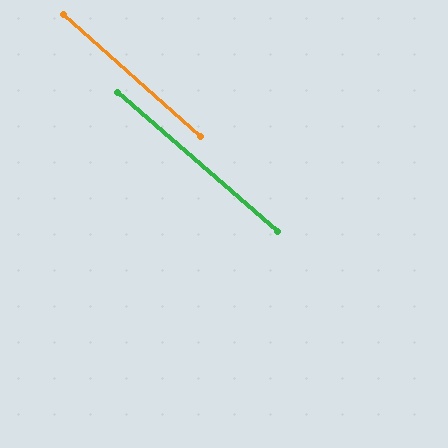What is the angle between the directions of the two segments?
Approximately 1 degree.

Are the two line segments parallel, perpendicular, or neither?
Parallel — their directions differ by only 0.8°.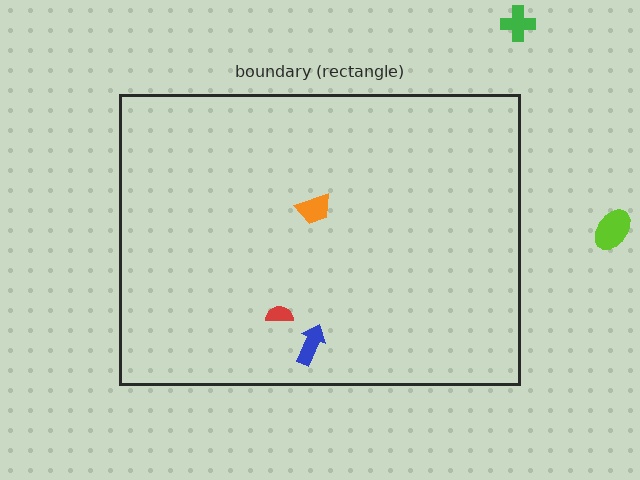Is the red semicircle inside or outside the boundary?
Inside.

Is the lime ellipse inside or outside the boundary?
Outside.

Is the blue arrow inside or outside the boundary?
Inside.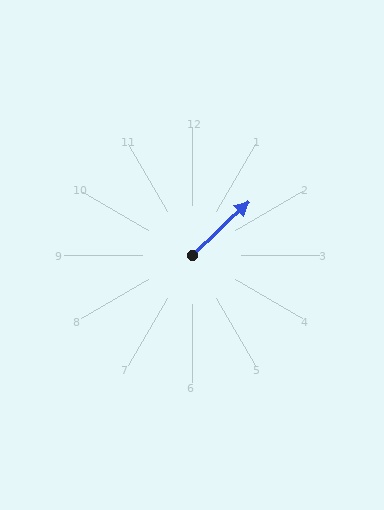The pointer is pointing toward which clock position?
Roughly 2 o'clock.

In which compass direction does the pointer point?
Northeast.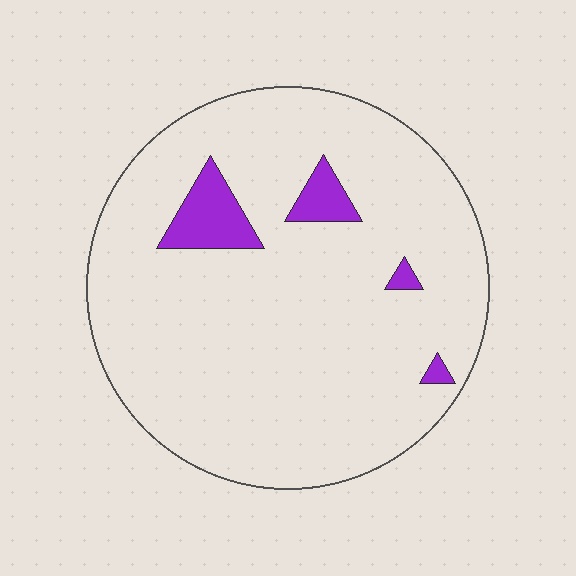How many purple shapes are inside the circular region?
4.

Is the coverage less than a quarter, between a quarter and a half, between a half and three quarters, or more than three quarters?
Less than a quarter.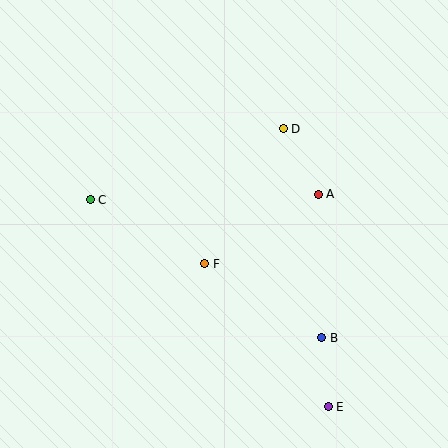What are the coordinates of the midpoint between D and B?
The midpoint between D and B is at (302, 233).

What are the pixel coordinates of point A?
Point A is at (318, 194).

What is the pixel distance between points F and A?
The distance between F and A is 133 pixels.